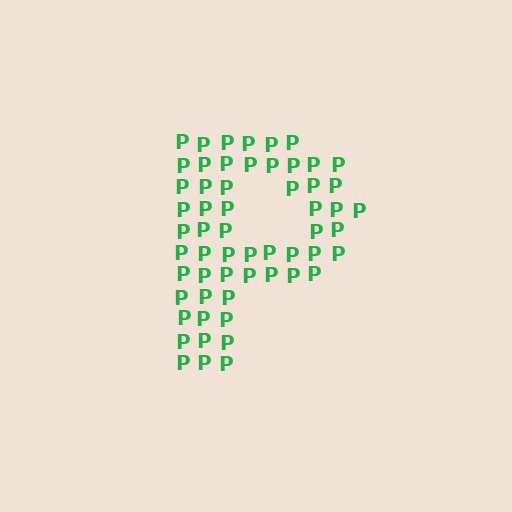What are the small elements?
The small elements are letter P's.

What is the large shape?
The large shape is the letter P.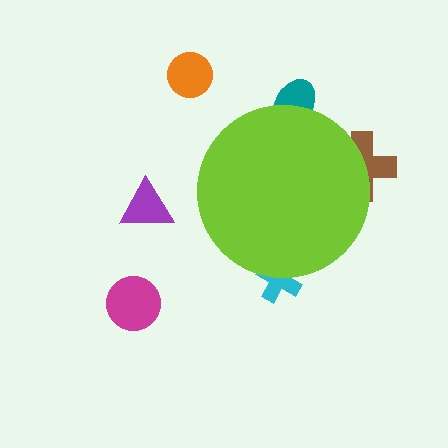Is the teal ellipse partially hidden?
Yes, the teal ellipse is partially hidden behind the lime circle.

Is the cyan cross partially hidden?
Yes, the cyan cross is partially hidden behind the lime circle.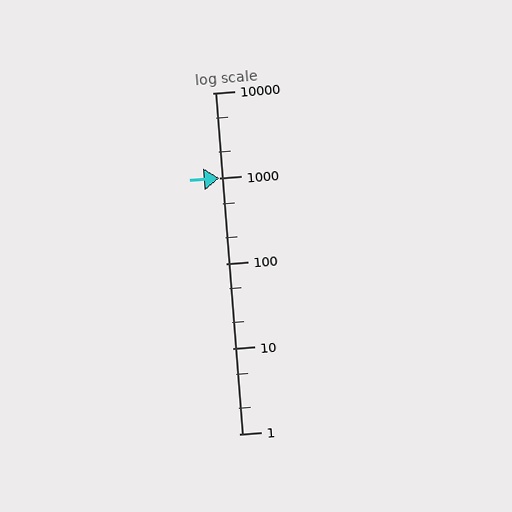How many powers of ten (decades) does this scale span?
The scale spans 4 decades, from 1 to 10000.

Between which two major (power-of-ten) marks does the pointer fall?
The pointer is between 1000 and 10000.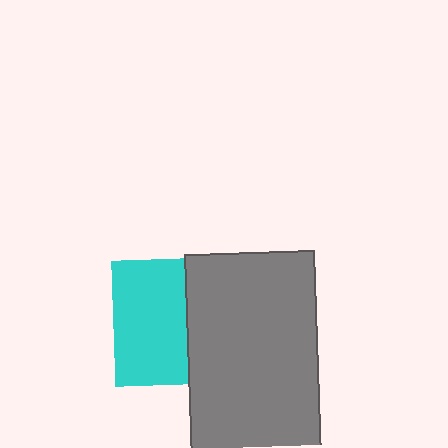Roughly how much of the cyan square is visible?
About half of it is visible (roughly 59%).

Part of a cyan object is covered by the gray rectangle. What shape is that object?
It is a square.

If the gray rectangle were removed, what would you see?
You would see the complete cyan square.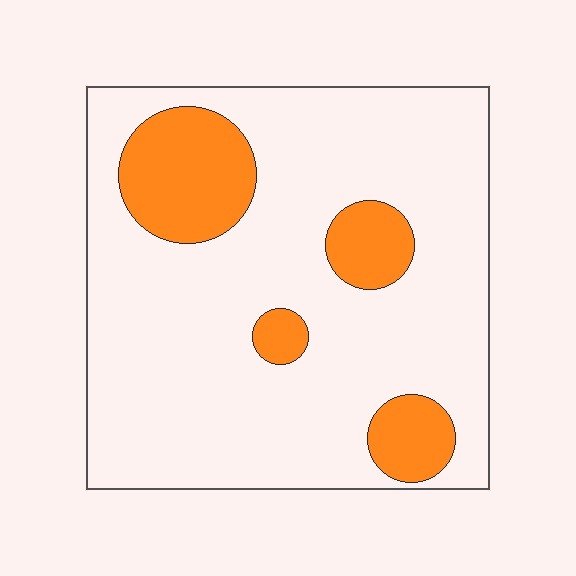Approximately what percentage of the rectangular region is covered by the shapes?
Approximately 20%.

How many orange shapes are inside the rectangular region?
4.